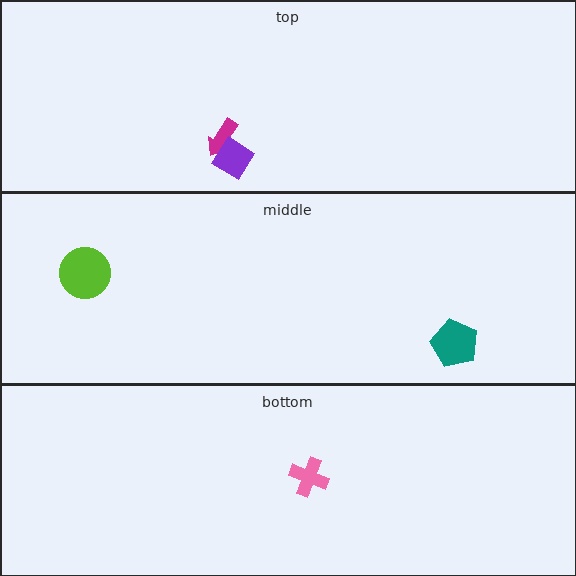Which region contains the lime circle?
The middle region.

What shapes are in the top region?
The magenta arrow, the purple diamond.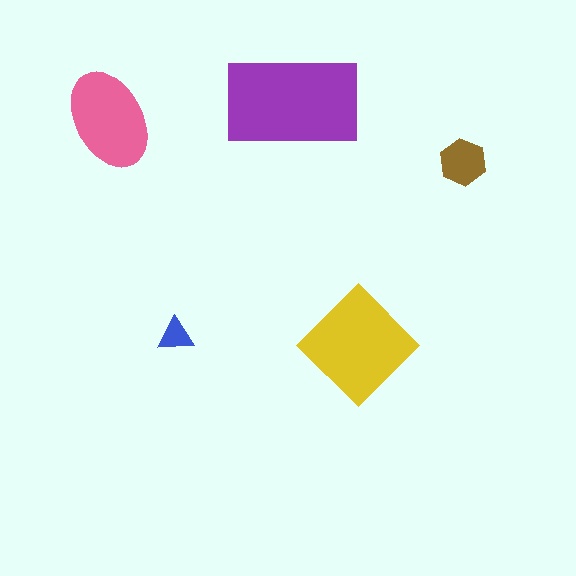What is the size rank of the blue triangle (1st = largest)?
5th.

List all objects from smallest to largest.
The blue triangle, the brown hexagon, the pink ellipse, the yellow diamond, the purple rectangle.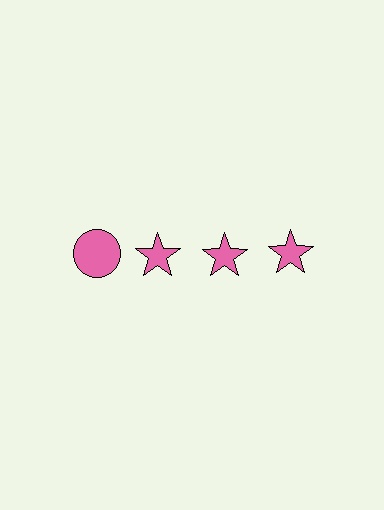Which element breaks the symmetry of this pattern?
The pink circle in the top row, leftmost column breaks the symmetry. All other shapes are pink stars.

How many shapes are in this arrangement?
There are 4 shapes arranged in a grid pattern.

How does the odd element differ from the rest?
It has a different shape: circle instead of star.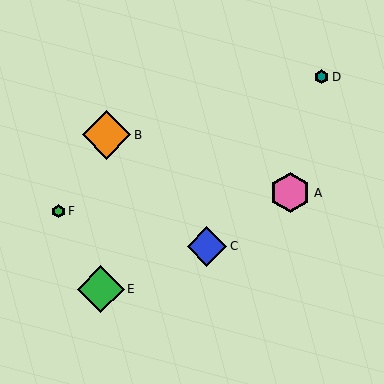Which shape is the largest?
The orange diamond (labeled B) is the largest.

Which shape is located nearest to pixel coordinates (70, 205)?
The green hexagon (labeled F) at (58, 211) is nearest to that location.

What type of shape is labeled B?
Shape B is an orange diamond.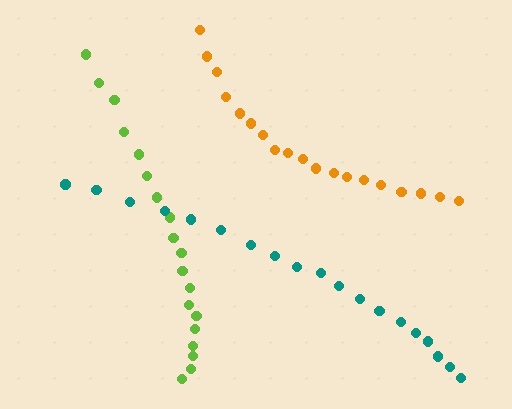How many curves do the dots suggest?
There are 3 distinct paths.